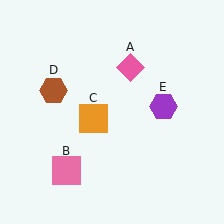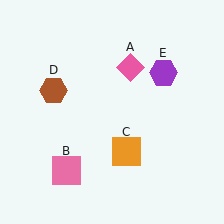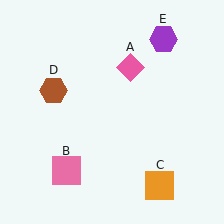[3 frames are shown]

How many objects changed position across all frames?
2 objects changed position: orange square (object C), purple hexagon (object E).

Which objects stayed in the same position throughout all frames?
Pink diamond (object A) and pink square (object B) and brown hexagon (object D) remained stationary.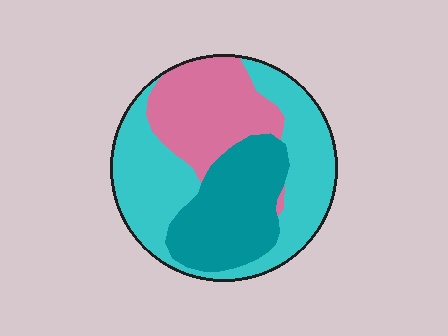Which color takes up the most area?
Cyan, at roughly 45%.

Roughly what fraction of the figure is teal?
Teal takes up about one quarter (1/4) of the figure.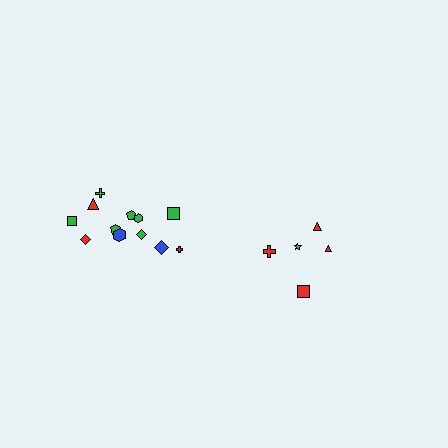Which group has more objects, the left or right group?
The left group.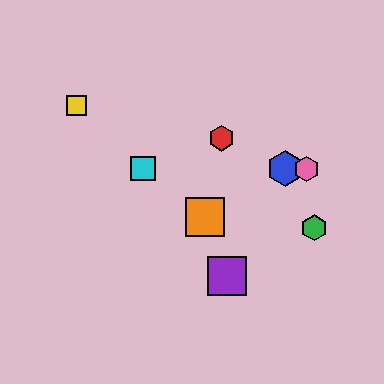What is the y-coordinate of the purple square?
The purple square is at y≈276.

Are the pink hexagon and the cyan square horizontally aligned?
Yes, both are at y≈169.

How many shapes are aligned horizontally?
3 shapes (the blue hexagon, the cyan square, the pink hexagon) are aligned horizontally.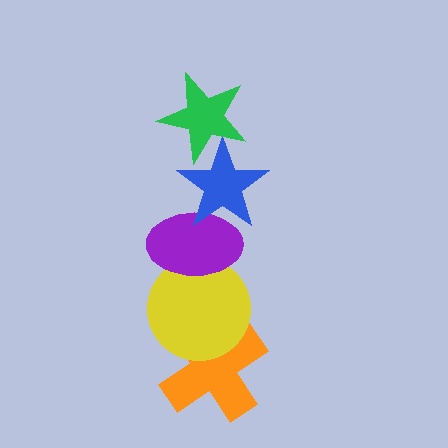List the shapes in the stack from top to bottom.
From top to bottom: the green star, the blue star, the purple ellipse, the yellow circle, the orange cross.